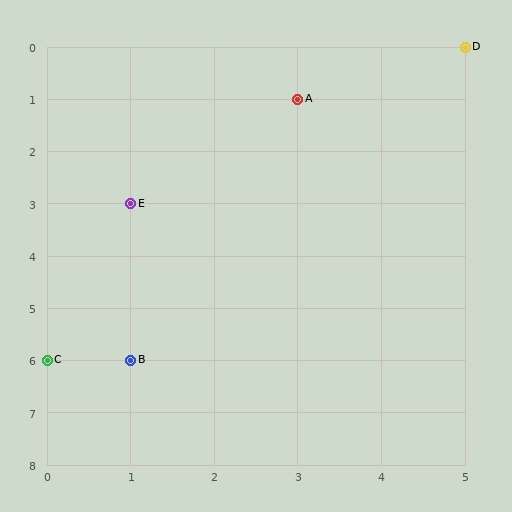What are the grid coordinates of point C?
Point C is at grid coordinates (0, 6).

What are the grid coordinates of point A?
Point A is at grid coordinates (3, 1).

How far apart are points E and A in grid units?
Points E and A are 2 columns and 2 rows apart (about 2.8 grid units diagonally).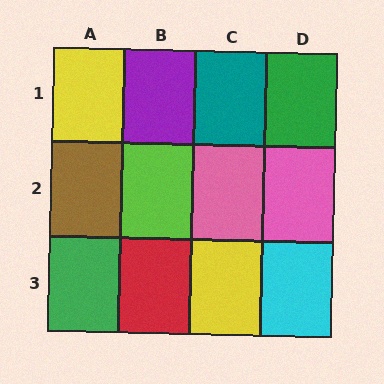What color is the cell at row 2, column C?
Pink.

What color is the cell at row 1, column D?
Green.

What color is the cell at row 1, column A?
Yellow.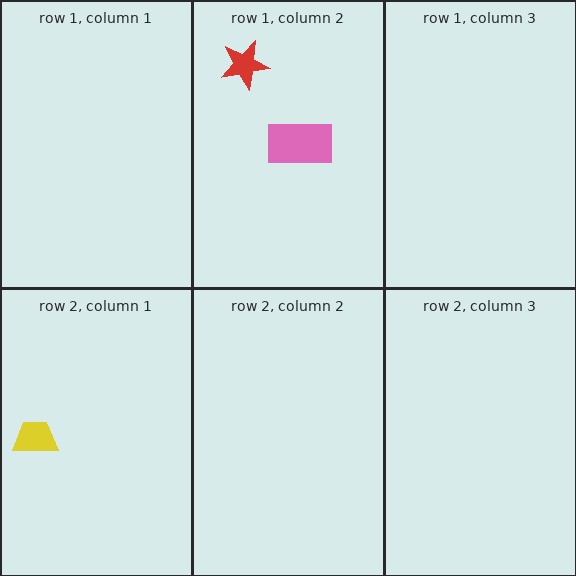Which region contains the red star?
The row 1, column 2 region.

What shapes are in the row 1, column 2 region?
The pink rectangle, the red star.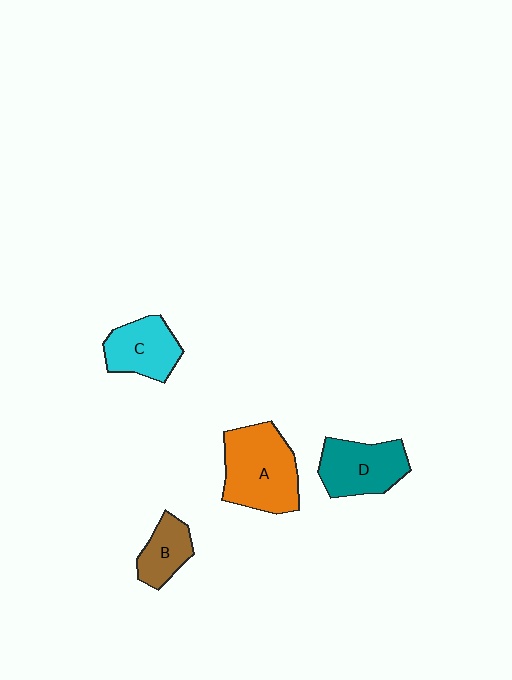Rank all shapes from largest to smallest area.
From largest to smallest: A (orange), D (teal), C (cyan), B (brown).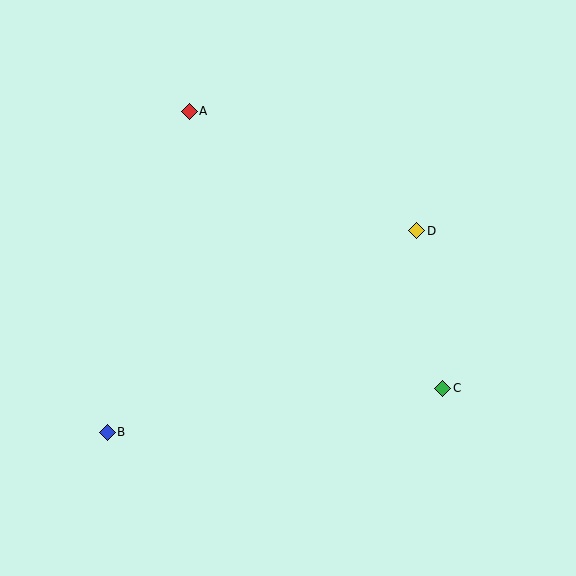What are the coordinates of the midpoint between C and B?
The midpoint between C and B is at (275, 410).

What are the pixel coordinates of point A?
Point A is at (189, 111).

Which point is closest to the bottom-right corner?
Point C is closest to the bottom-right corner.